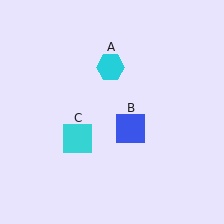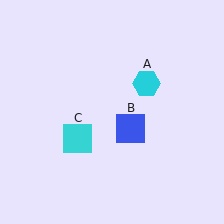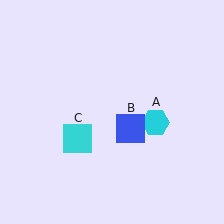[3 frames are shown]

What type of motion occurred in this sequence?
The cyan hexagon (object A) rotated clockwise around the center of the scene.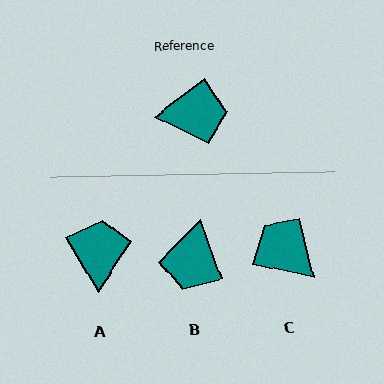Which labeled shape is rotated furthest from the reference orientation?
C, about 130 degrees away.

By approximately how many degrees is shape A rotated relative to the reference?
Approximately 83 degrees counter-clockwise.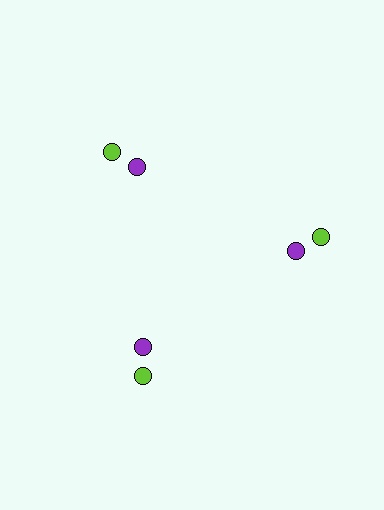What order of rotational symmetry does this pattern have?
This pattern has 3-fold rotational symmetry.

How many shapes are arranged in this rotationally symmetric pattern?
There are 6 shapes, arranged in 3 groups of 2.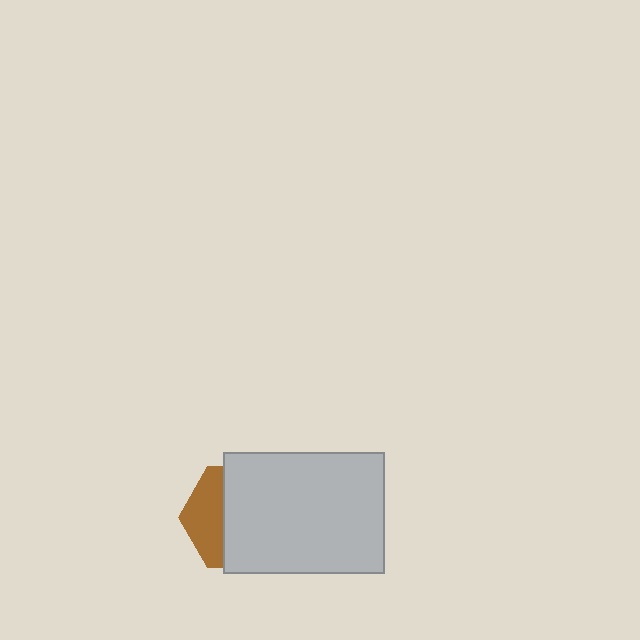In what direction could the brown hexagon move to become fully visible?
The brown hexagon could move left. That would shift it out from behind the light gray rectangle entirely.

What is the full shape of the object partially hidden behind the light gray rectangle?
The partially hidden object is a brown hexagon.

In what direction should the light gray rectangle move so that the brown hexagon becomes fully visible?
The light gray rectangle should move right. That is the shortest direction to clear the overlap and leave the brown hexagon fully visible.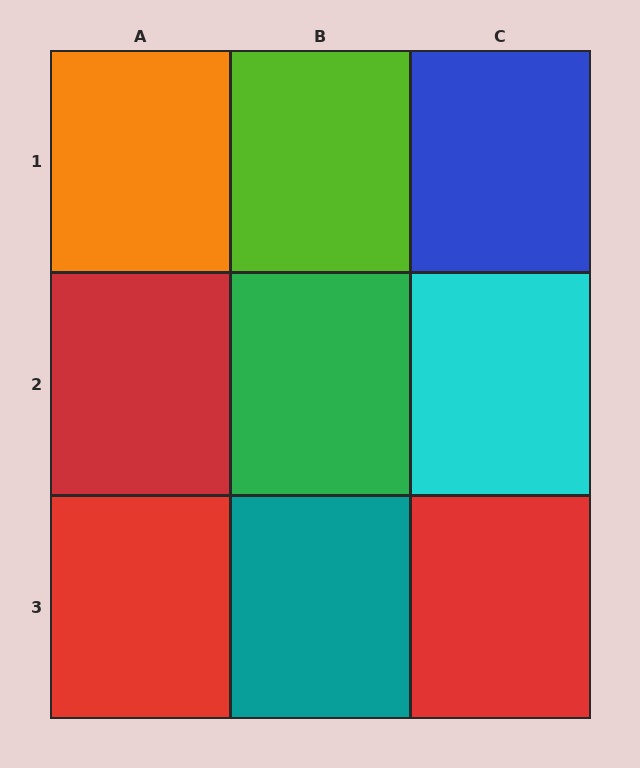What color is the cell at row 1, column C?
Blue.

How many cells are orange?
1 cell is orange.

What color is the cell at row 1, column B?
Lime.